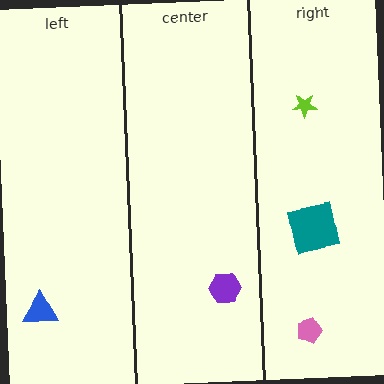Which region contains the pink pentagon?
The right region.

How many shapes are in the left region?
1.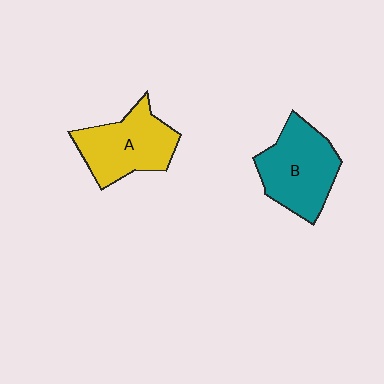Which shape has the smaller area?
Shape A (yellow).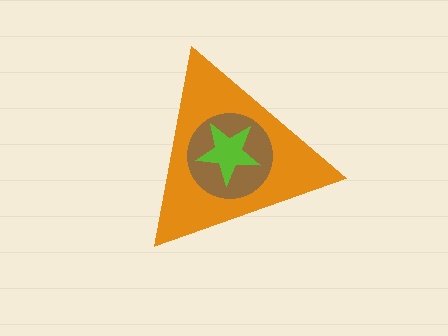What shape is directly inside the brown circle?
The lime star.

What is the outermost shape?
The orange triangle.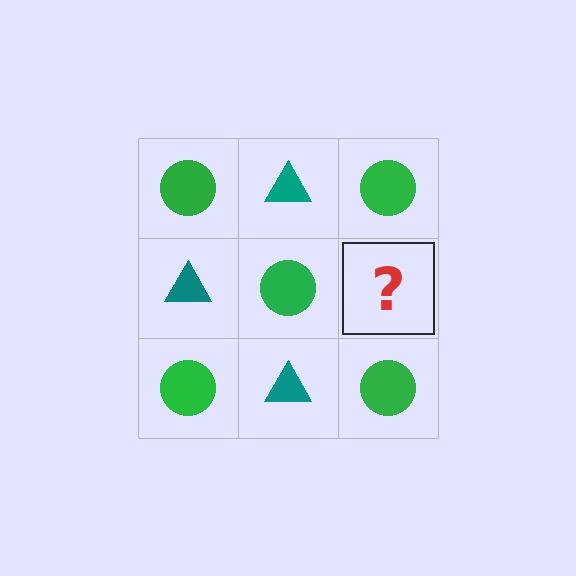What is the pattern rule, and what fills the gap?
The rule is that it alternates green circle and teal triangle in a checkerboard pattern. The gap should be filled with a teal triangle.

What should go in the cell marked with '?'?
The missing cell should contain a teal triangle.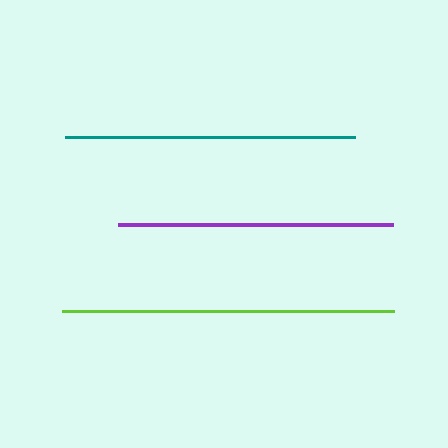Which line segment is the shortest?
The purple line is the shortest at approximately 275 pixels.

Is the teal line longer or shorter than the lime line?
The lime line is longer than the teal line.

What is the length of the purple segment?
The purple segment is approximately 275 pixels long.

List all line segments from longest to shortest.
From longest to shortest: lime, teal, purple.